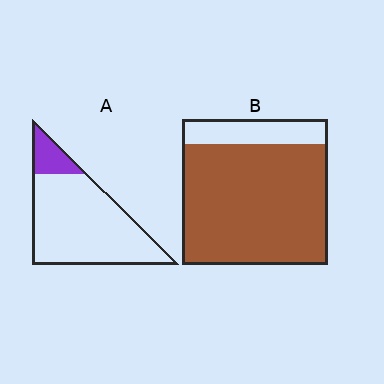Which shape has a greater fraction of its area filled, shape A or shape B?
Shape B.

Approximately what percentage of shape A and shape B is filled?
A is approximately 15% and B is approximately 85%.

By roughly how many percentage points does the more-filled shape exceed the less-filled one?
By roughly 70 percentage points (B over A).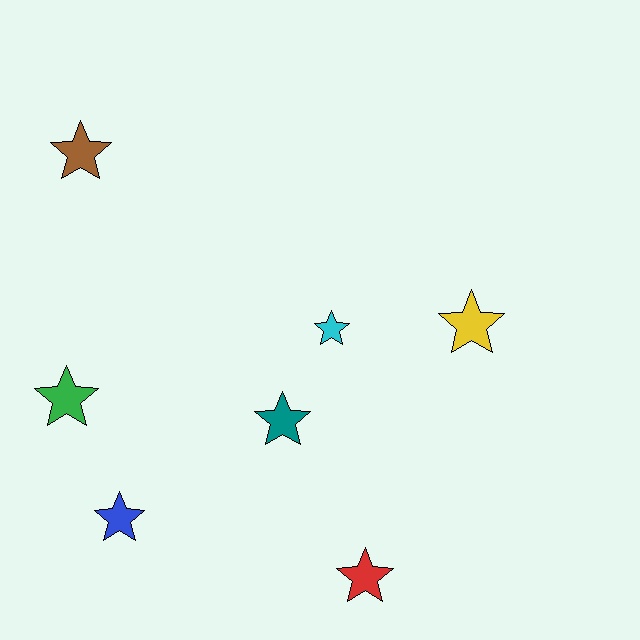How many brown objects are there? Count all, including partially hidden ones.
There is 1 brown object.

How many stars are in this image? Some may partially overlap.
There are 7 stars.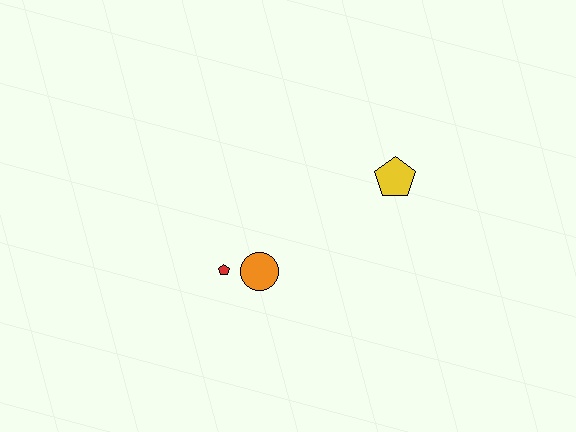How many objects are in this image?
There are 3 objects.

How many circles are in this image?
There is 1 circle.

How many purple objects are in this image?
There are no purple objects.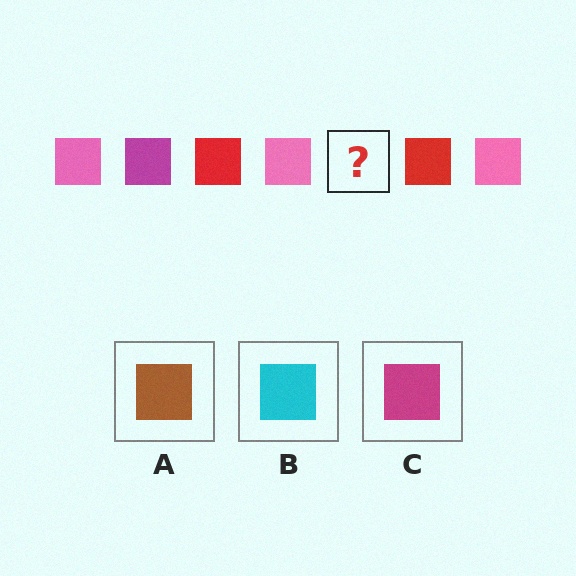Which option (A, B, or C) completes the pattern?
C.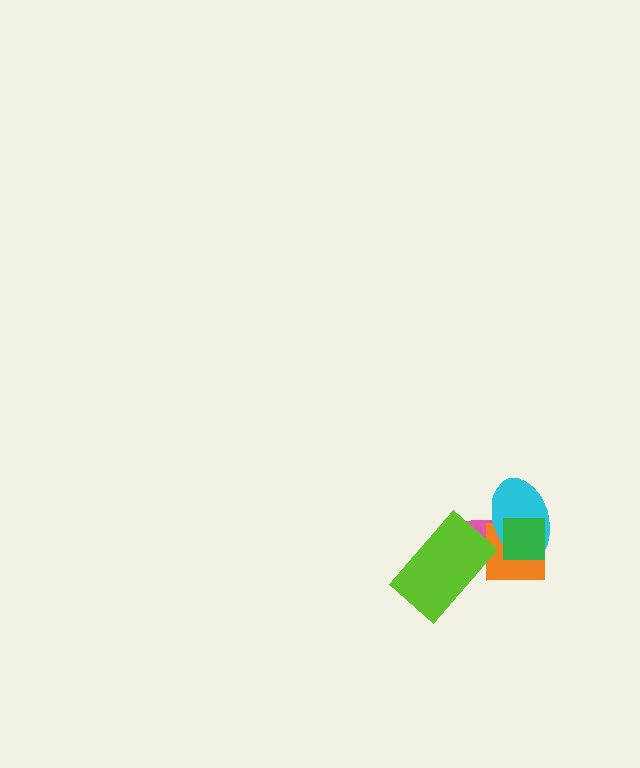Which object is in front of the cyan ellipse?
The green square is in front of the cyan ellipse.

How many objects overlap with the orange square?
3 objects overlap with the orange square.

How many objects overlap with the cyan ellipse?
3 objects overlap with the cyan ellipse.